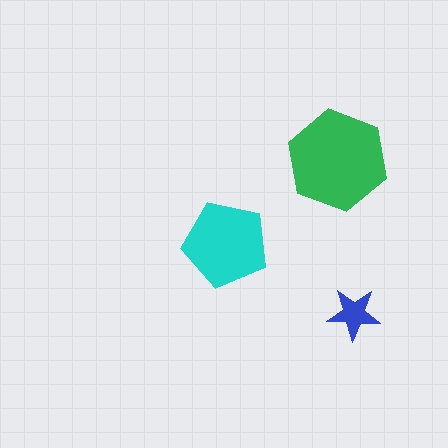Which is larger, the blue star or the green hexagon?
The green hexagon.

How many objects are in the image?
There are 3 objects in the image.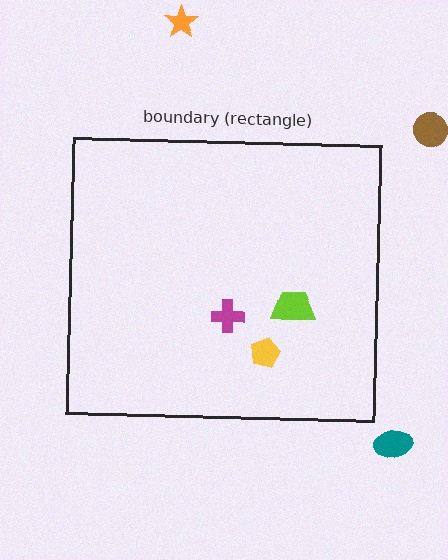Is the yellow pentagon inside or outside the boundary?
Inside.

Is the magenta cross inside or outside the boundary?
Inside.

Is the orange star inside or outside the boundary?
Outside.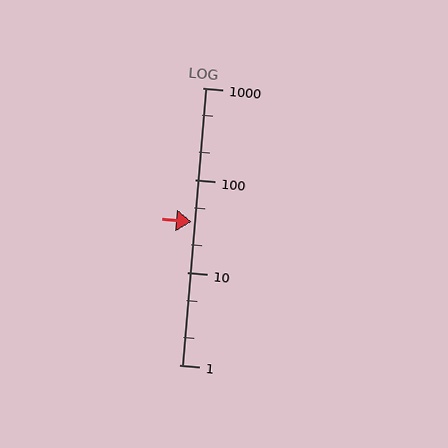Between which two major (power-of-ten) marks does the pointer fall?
The pointer is between 10 and 100.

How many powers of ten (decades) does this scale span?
The scale spans 3 decades, from 1 to 1000.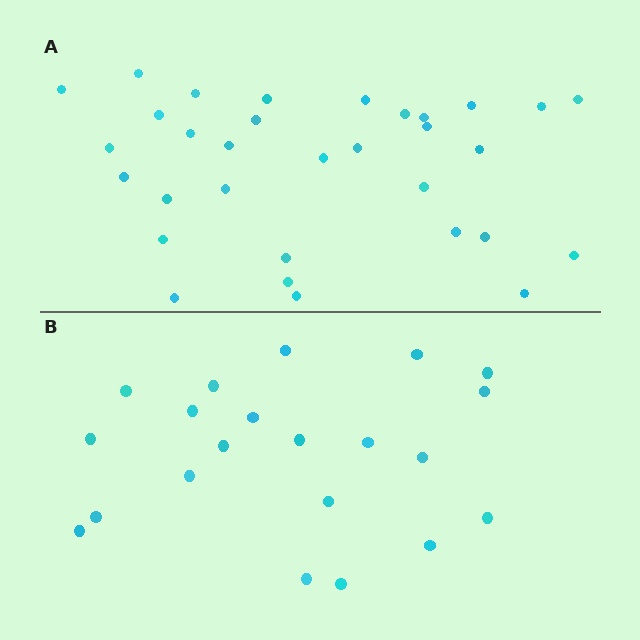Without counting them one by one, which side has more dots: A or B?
Region A (the top region) has more dots.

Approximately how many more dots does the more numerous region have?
Region A has roughly 12 or so more dots than region B.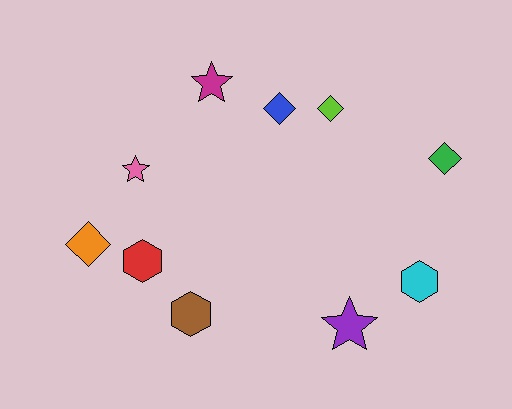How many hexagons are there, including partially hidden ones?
There are 3 hexagons.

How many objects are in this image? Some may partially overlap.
There are 10 objects.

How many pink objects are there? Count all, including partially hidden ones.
There is 1 pink object.